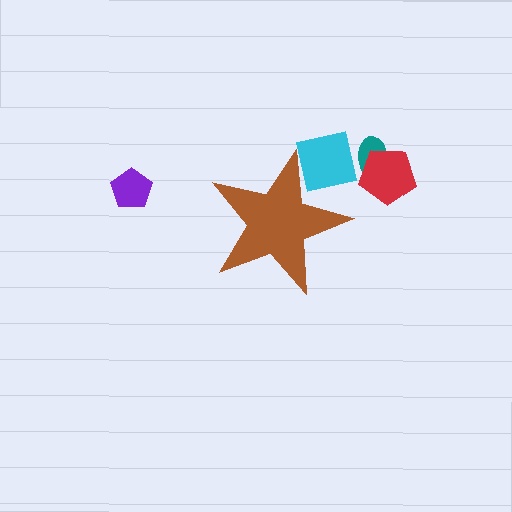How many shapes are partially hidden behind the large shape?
1 shape is partially hidden.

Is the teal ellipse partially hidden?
No, the teal ellipse is fully visible.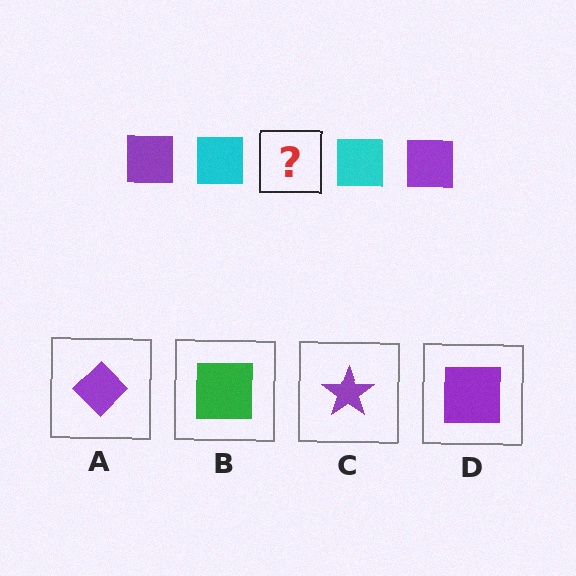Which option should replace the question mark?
Option D.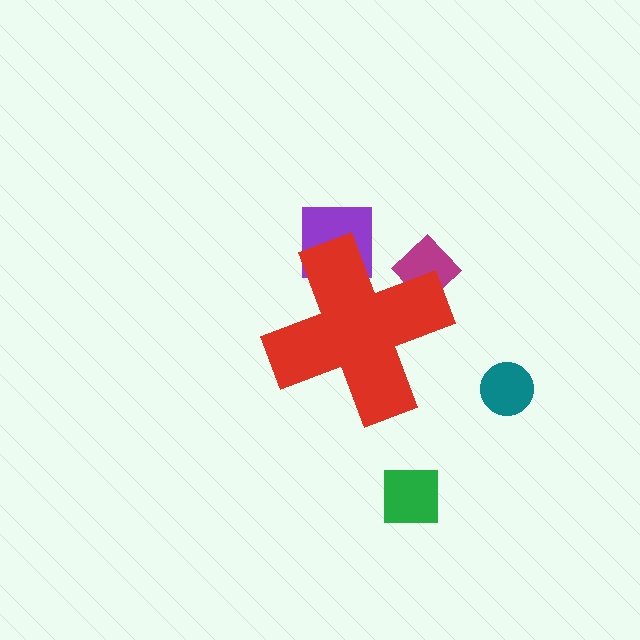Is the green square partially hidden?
No, the green square is fully visible.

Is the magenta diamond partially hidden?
Yes, the magenta diamond is partially hidden behind the red cross.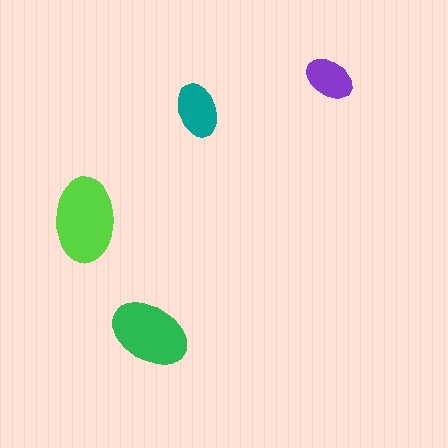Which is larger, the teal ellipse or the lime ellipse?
The lime one.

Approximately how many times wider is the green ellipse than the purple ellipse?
About 1.5 times wider.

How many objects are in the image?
There are 4 objects in the image.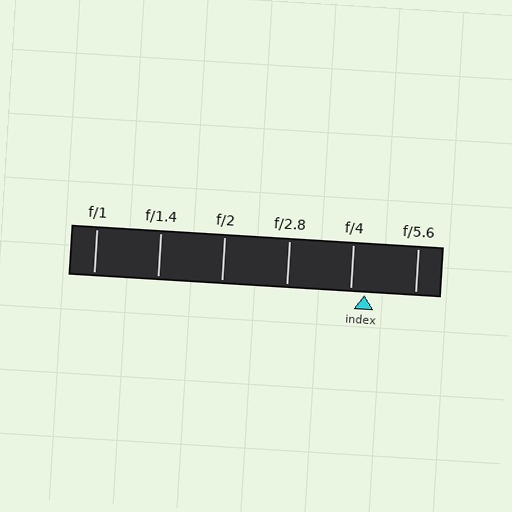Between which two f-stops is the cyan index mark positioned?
The index mark is between f/4 and f/5.6.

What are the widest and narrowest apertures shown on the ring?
The widest aperture shown is f/1 and the narrowest is f/5.6.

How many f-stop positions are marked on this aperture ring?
There are 6 f-stop positions marked.